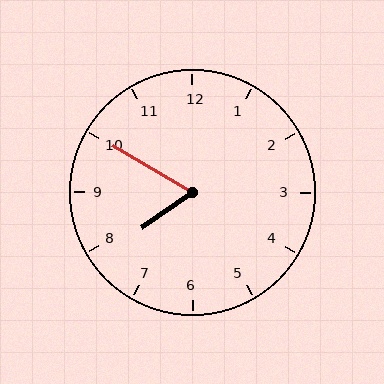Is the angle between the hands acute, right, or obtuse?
It is acute.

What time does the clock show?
7:50.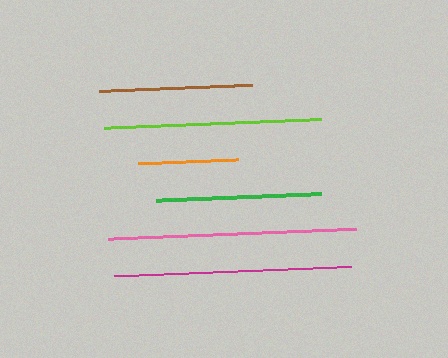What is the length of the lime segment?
The lime segment is approximately 217 pixels long.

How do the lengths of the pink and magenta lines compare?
The pink and magenta lines are approximately the same length.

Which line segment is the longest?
The pink line is the longest at approximately 249 pixels.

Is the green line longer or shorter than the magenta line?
The magenta line is longer than the green line.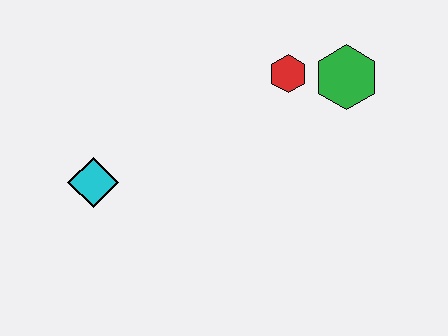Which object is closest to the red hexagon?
The green hexagon is closest to the red hexagon.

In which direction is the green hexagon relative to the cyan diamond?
The green hexagon is to the right of the cyan diamond.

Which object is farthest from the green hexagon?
The cyan diamond is farthest from the green hexagon.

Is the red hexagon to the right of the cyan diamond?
Yes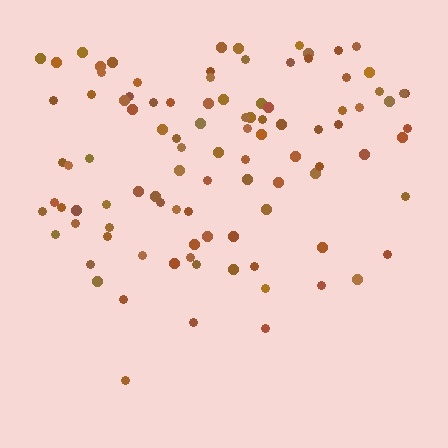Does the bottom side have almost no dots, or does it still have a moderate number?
Still a moderate number, just noticeably fewer than the top.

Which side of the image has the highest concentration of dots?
The top.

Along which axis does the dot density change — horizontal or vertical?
Vertical.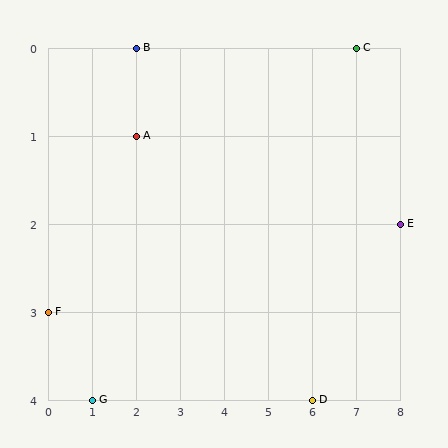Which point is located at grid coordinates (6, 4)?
Point D is at (6, 4).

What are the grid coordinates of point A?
Point A is at grid coordinates (2, 1).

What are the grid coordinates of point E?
Point E is at grid coordinates (8, 2).